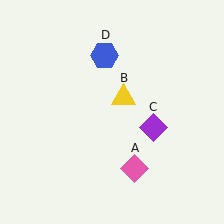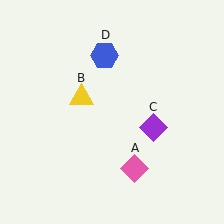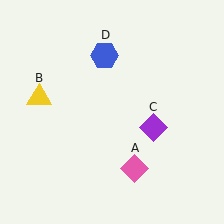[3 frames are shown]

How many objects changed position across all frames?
1 object changed position: yellow triangle (object B).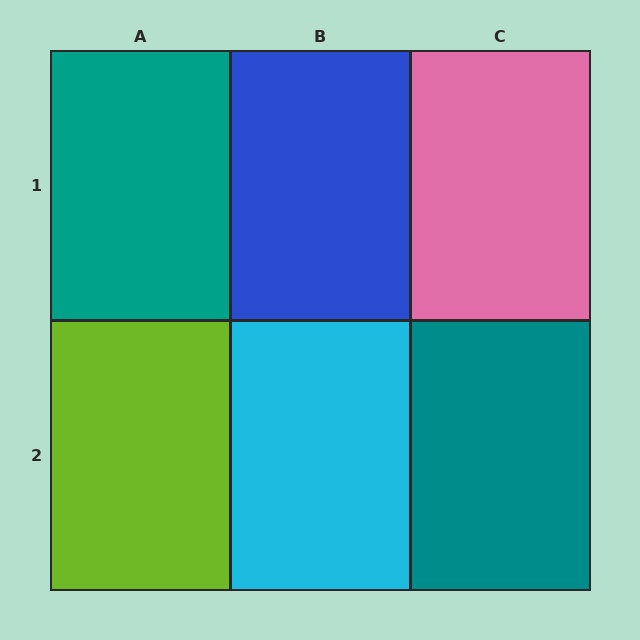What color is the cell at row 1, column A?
Teal.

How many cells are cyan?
1 cell is cyan.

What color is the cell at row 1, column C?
Pink.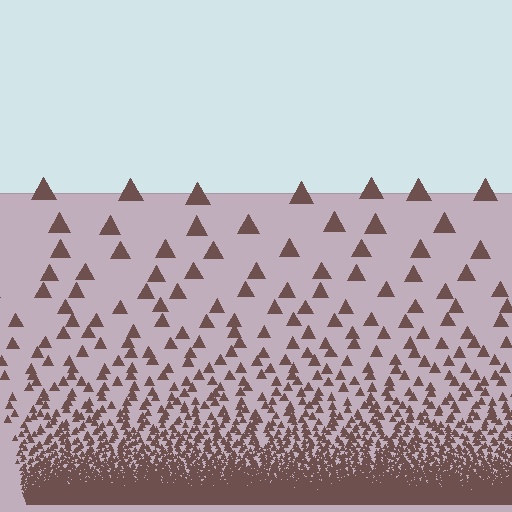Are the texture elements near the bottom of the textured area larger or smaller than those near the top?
Smaller. The gradient is inverted — elements near the bottom are smaller and denser.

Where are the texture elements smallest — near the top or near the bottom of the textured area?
Near the bottom.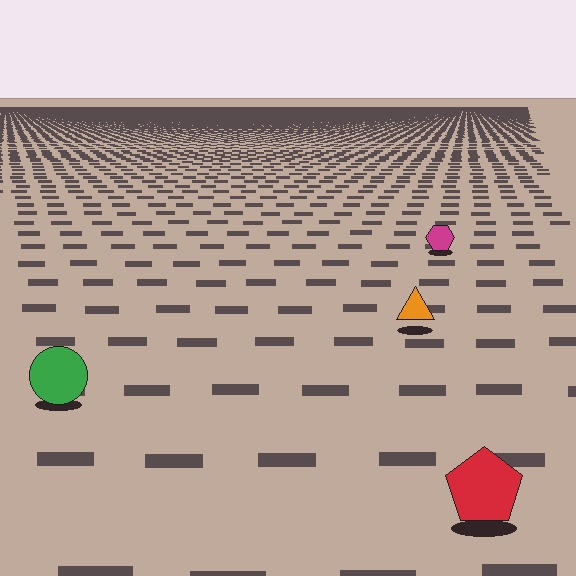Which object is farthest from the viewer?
The magenta hexagon is farthest from the viewer. It appears smaller and the ground texture around it is denser.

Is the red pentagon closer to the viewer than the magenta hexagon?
Yes. The red pentagon is closer — you can tell from the texture gradient: the ground texture is coarser near it.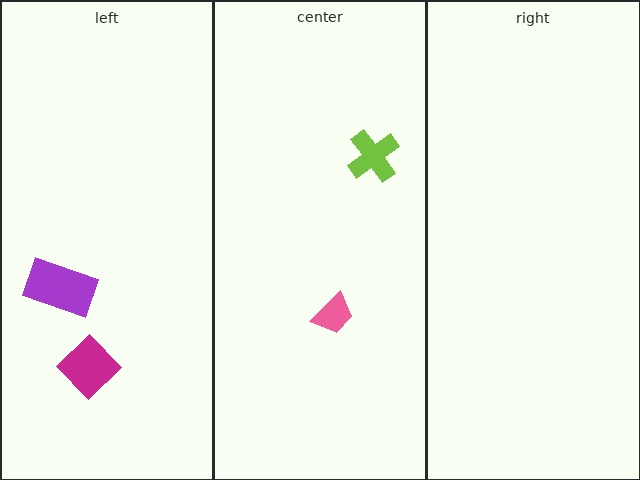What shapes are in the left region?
The purple rectangle, the magenta diamond.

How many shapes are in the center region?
2.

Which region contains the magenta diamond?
The left region.